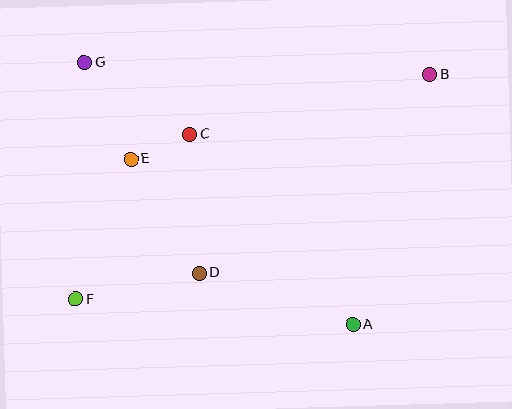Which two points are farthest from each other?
Points B and F are farthest from each other.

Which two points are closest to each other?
Points C and E are closest to each other.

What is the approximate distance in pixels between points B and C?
The distance between B and C is approximately 248 pixels.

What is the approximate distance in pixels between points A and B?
The distance between A and B is approximately 261 pixels.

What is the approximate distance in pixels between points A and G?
The distance between A and G is approximately 375 pixels.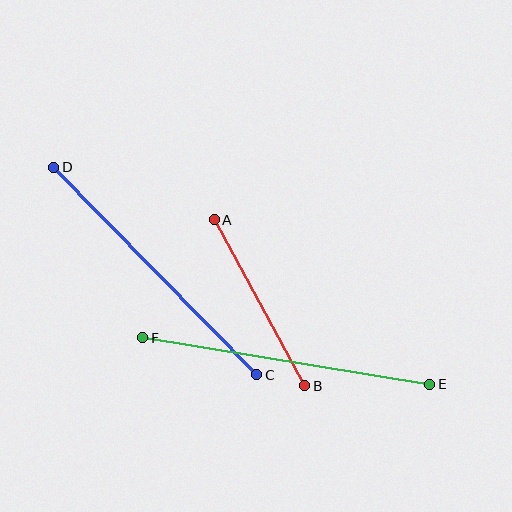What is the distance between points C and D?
The distance is approximately 290 pixels.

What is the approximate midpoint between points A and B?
The midpoint is at approximately (260, 303) pixels.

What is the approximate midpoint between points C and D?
The midpoint is at approximately (155, 271) pixels.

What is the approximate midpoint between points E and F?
The midpoint is at approximately (286, 361) pixels.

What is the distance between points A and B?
The distance is approximately 189 pixels.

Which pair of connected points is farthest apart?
Points E and F are farthest apart.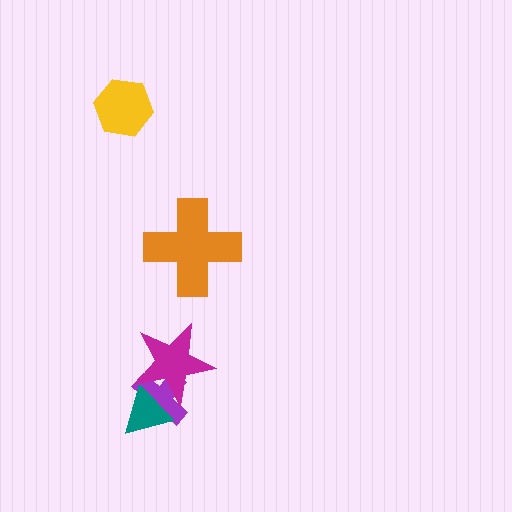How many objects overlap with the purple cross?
2 objects overlap with the purple cross.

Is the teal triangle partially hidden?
Yes, it is partially covered by another shape.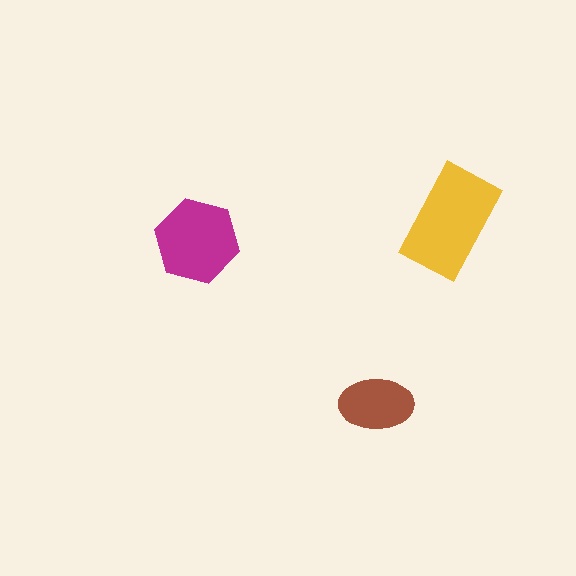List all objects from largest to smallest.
The yellow rectangle, the magenta hexagon, the brown ellipse.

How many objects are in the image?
There are 3 objects in the image.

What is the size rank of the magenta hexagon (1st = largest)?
2nd.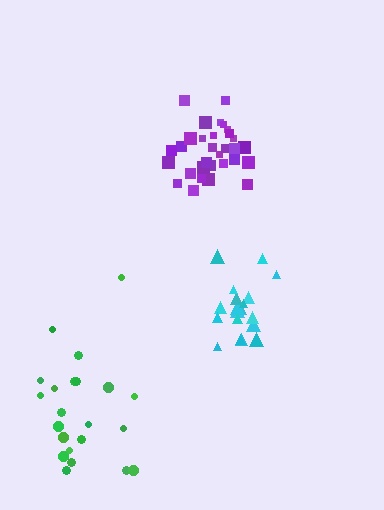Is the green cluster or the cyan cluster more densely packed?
Cyan.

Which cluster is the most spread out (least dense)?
Green.